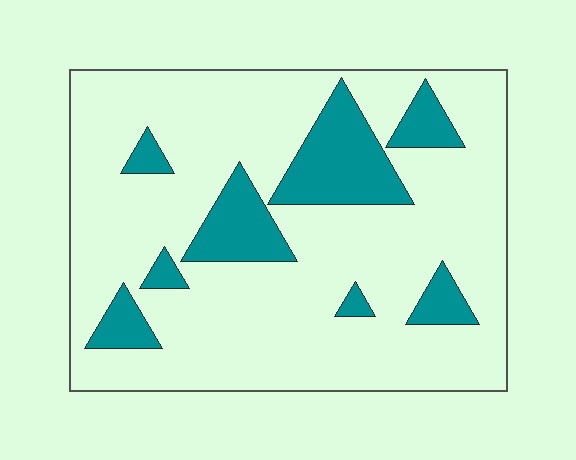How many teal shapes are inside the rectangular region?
8.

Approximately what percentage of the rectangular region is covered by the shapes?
Approximately 20%.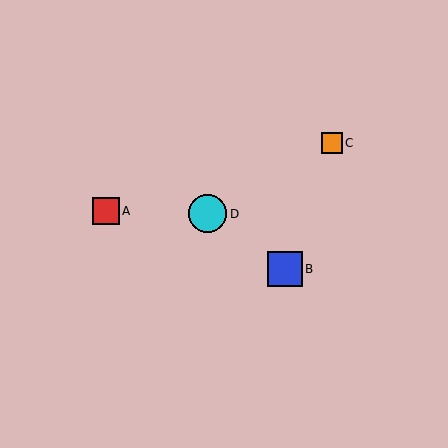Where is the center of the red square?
The center of the red square is at (106, 211).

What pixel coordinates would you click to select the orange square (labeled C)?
Click at (332, 143) to select the orange square C.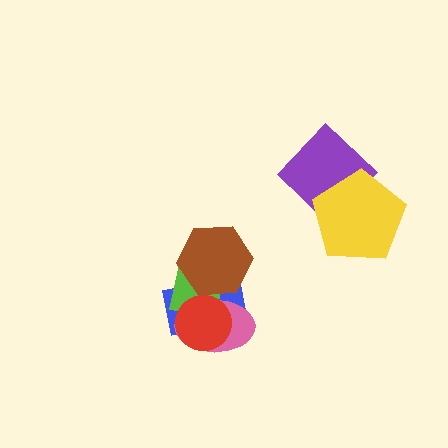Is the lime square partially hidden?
Yes, it is partially covered by another shape.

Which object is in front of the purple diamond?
The yellow pentagon is in front of the purple diamond.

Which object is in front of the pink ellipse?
The red circle is in front of the pink ellipse.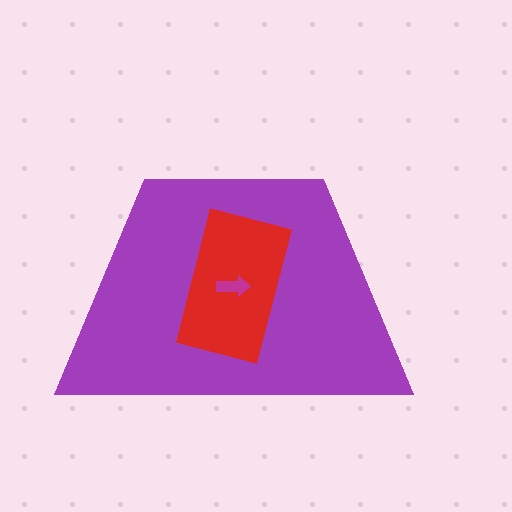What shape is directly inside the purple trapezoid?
The red rectangle.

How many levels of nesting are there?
3.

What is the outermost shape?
The purple trapezoid.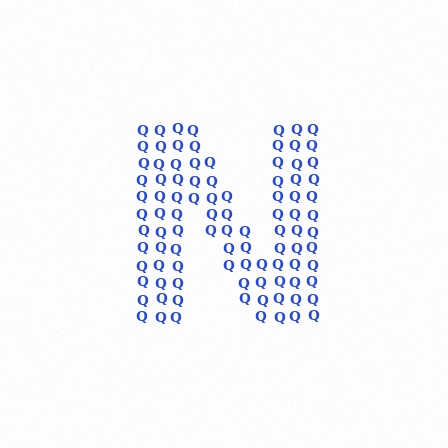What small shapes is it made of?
It is made of small letter Q's.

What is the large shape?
The large shape is the letter N.